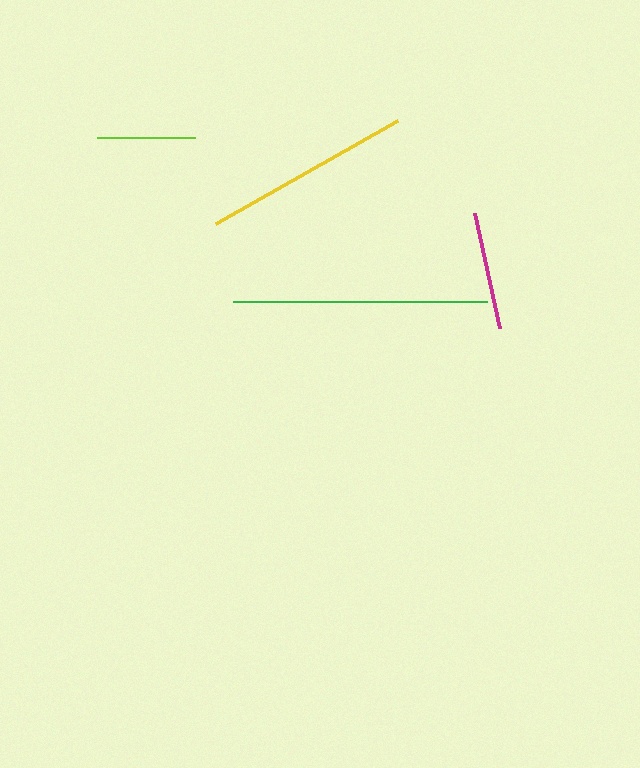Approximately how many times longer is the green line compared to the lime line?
The green line is approximately 2.6 times the length of the lime line.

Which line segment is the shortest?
The lime line is the shortest at approximately 98 pixels.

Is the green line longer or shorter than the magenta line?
The green line is longer than the magenta line.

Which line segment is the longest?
The green line is the longest at approximately 255 pixels.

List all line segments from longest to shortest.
From longest to shortest: green, yellow, magenta, lime.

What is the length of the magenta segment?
The magenta segment is approximately 117 pixels long.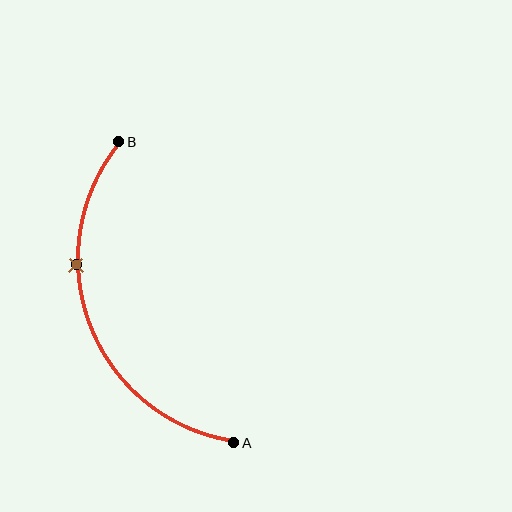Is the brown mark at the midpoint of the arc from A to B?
No. The brown mark lies on the arc but is closer to endpoint B. The arc midpoint would be at the point on the curve equidistant along the arc from both A and B.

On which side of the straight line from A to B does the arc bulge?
The arc bulges to the left of the straight line connecting A and B.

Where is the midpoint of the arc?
The arc midpoint is the point on the curve farthest from the straight line joining A and B. It sits to the left of that line.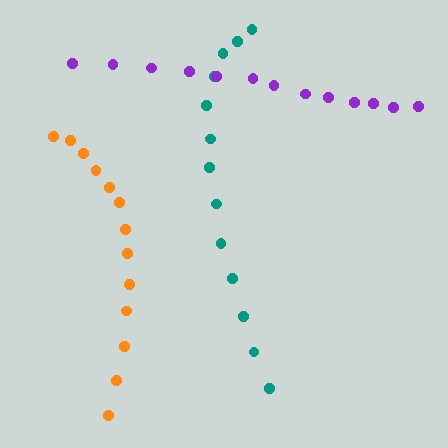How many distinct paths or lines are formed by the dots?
There are 3 distinct paths.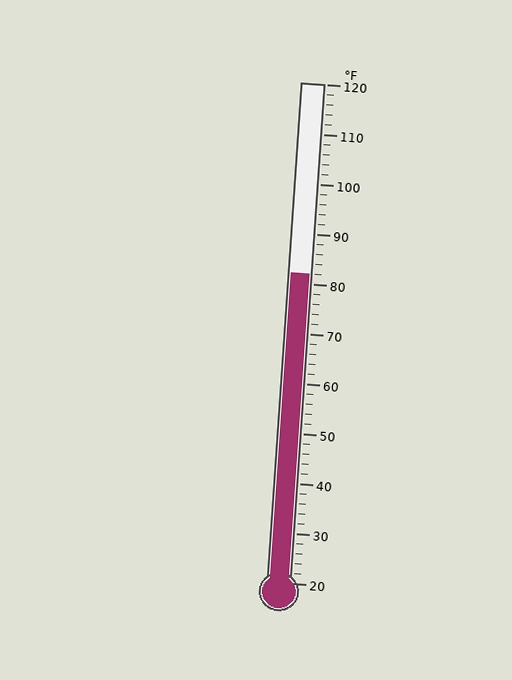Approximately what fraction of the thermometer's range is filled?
The thermometer is filled to approximately 60% of its range.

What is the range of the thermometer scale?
The thermometer scale ranges from 20°F to 120°F.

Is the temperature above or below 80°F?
The temperature is above 80°F.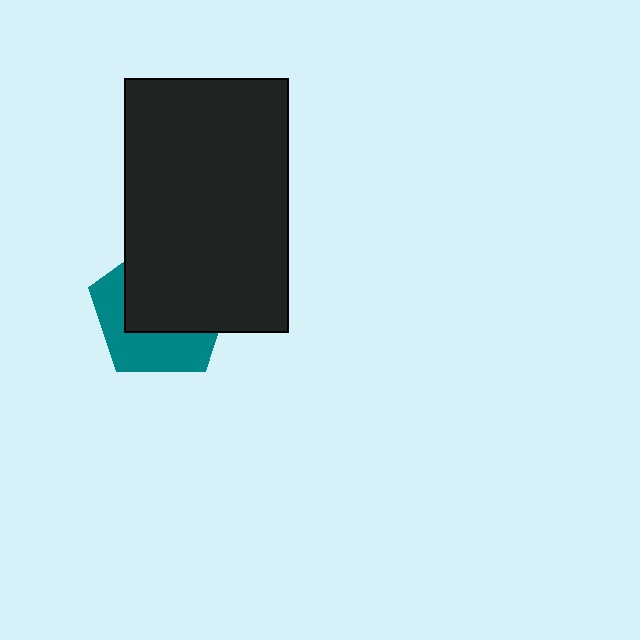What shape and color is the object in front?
The object in front is a black rectangle.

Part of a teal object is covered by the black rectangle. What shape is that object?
It is a pentagon.